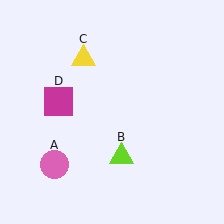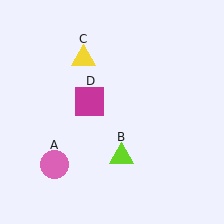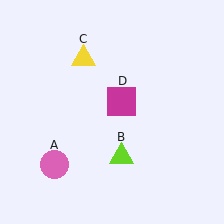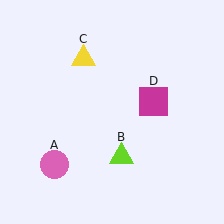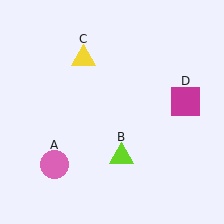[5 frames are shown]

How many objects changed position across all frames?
1 object changed position: magenta square (object D).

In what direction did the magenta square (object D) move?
The magenta square (object D) moved right.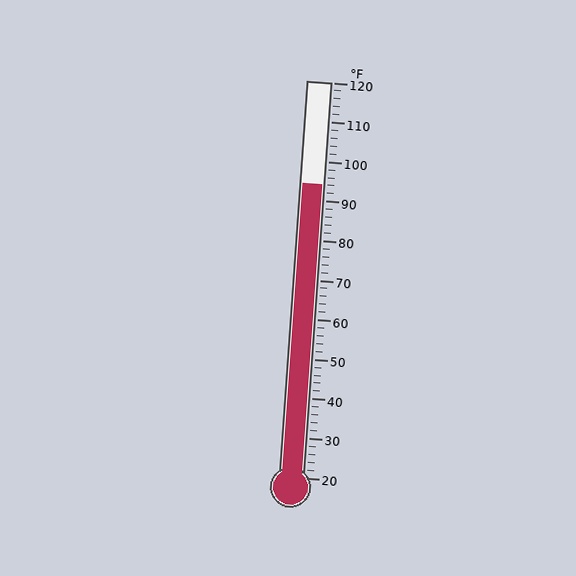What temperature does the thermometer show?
The thermometer shows approximately 94°F.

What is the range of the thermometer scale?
The thermometer scale ranges from 20°F to 120°F.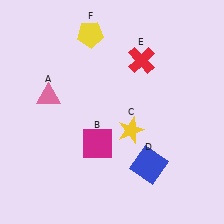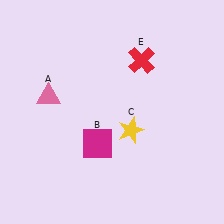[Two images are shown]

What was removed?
The yellow pentagon (F), the blue square (D) were removed in Image 2.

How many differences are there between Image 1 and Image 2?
There are 2 differences between the two images.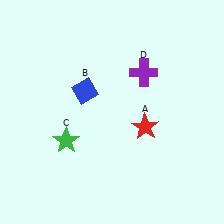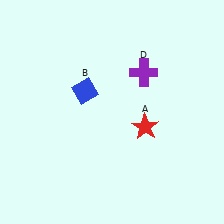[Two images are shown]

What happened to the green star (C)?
The green star (C) was removed in Image 2. It was in the bottom-left area of Image 1.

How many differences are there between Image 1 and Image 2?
There is 1 difference between the two images.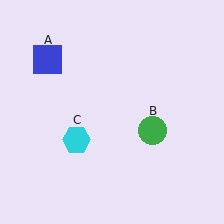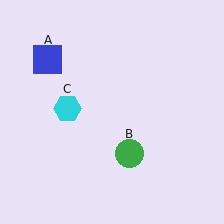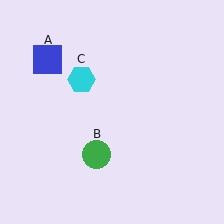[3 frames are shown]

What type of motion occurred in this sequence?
The green circle (object B), cyan hexagon (object C) rotated clockwise around the center of the scene.